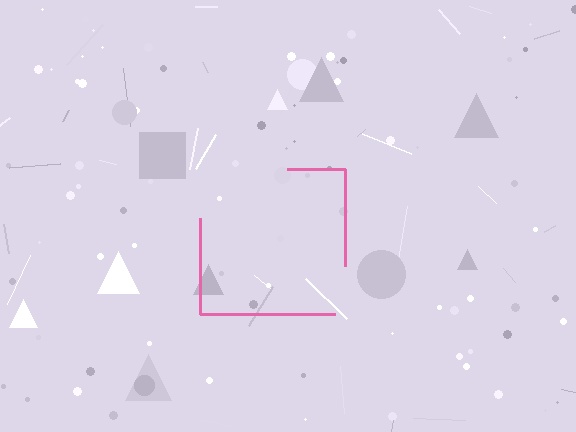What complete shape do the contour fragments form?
The contour fragments form a square.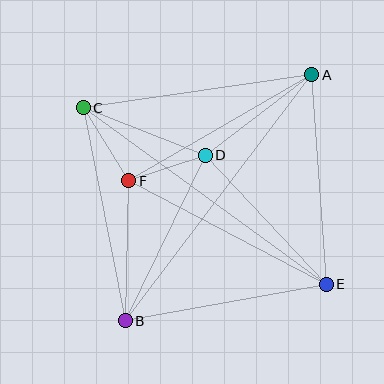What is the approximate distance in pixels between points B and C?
The distance between B and C is approximately 217 pixels.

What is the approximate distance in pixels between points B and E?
The distance between B and E is approximately 204 pixels.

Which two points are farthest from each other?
Points A and B are farthest from each other.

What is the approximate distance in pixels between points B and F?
The distance between B and F is approximately 140 pixels.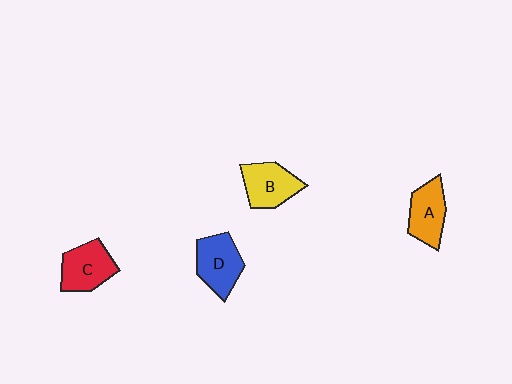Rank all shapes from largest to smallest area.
From largest to smallest: D (blue), C (red), B (yellow), A (orange).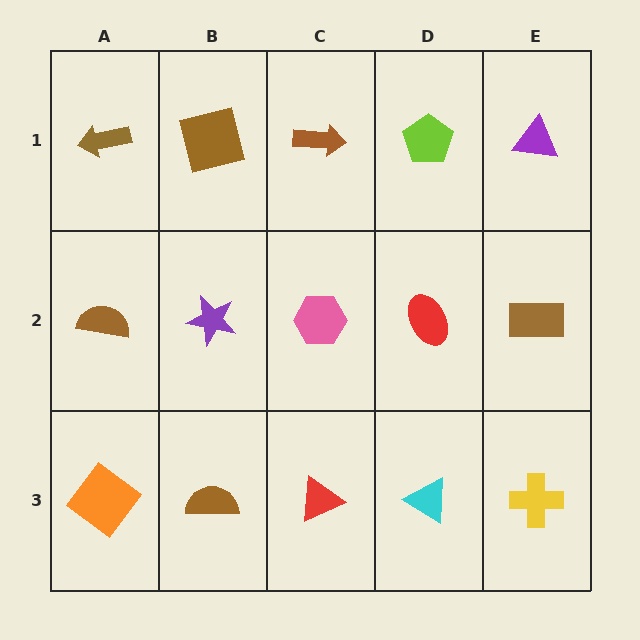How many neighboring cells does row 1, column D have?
3.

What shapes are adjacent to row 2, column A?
A brown arrow (row 1, column A), an orange diamond (row 3, column A), a purple star (row 2, column B).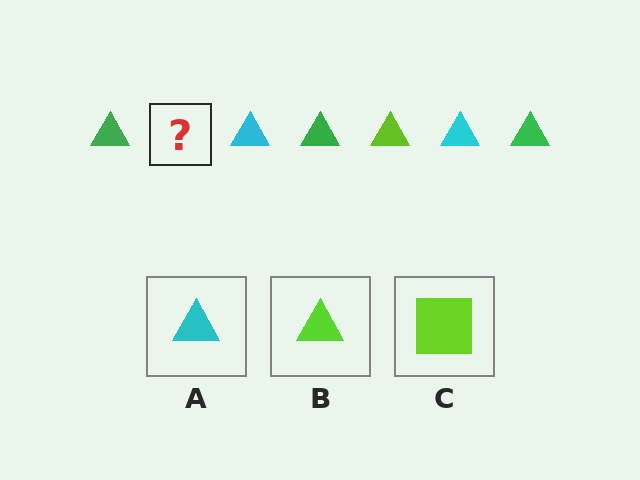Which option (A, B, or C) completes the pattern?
B.